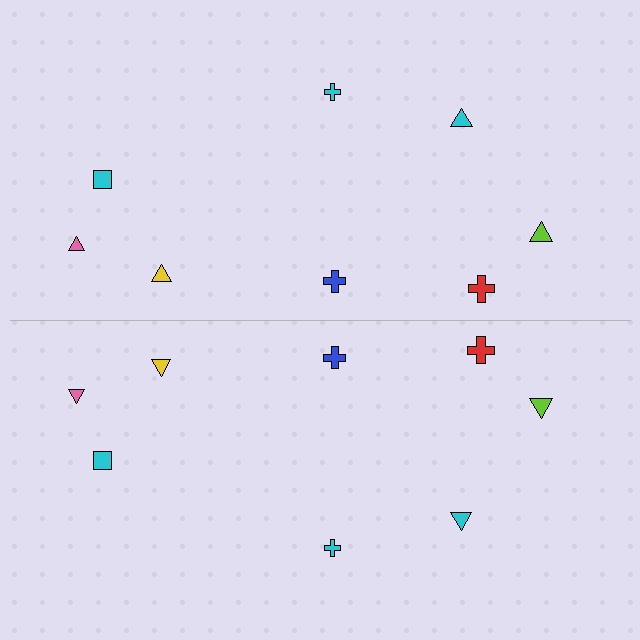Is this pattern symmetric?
Yes, this pattern has bilateral (reflection) symmetry.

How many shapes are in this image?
There are 16 shapes in this image.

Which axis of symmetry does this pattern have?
The pattern has a horizontal axis of symmetry running through the center of the image.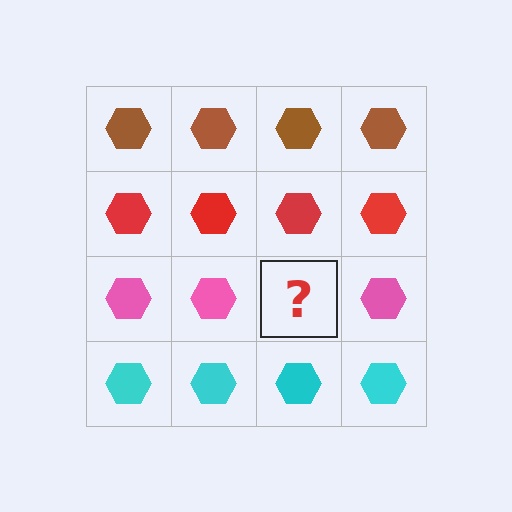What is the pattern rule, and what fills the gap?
The rule is that each row has a consistent color. The gap should be filled with a pink hexagon.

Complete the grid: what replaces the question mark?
The question mark should be replaced with a pink hexagon.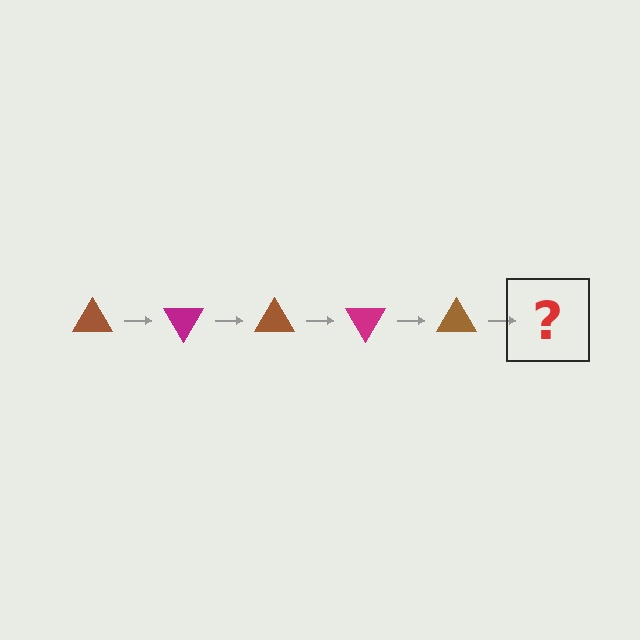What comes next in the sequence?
The next element should be a magenta triangle, rotated 300 degrees from the start.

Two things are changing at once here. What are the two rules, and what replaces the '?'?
The two rules are that it rotates 60 degrees each step and the color cycles through brown and magenta. The '?' should be a magenta triangle, rotated 300 degrees from the start.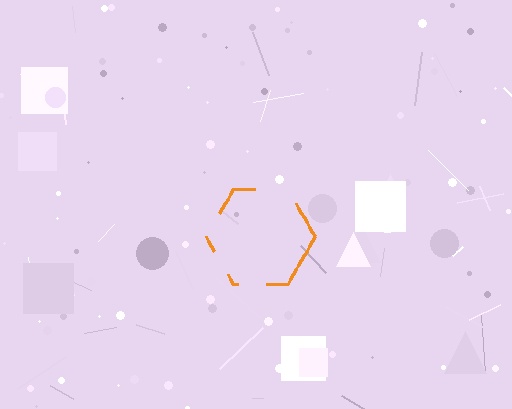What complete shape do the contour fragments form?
The contour fragments form a hexagon.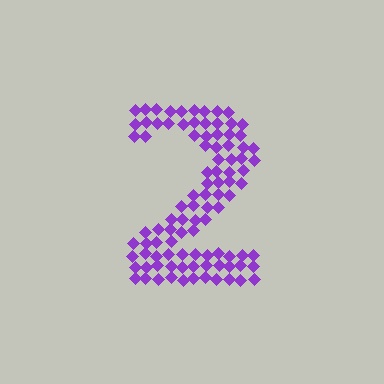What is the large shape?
The large shape is the digit 2.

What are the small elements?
The small elements are diamonds.